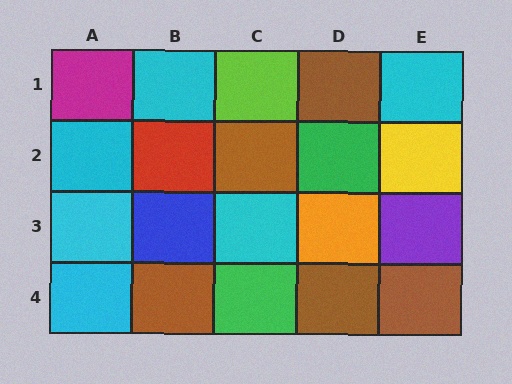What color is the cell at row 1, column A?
Magenta.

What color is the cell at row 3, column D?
Orange.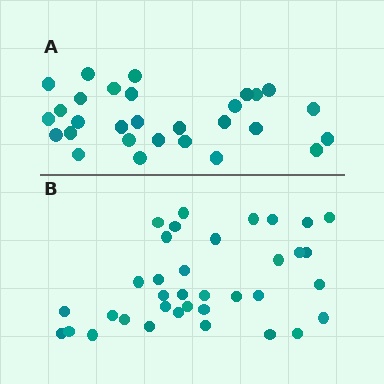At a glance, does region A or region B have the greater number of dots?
Region B (the bottom region) has more dots.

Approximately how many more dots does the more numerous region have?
Region B has roughly 8 or so more dots than region A.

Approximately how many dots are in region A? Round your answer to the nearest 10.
About 30 dots. (The exact count is 29, which rounds to 30.)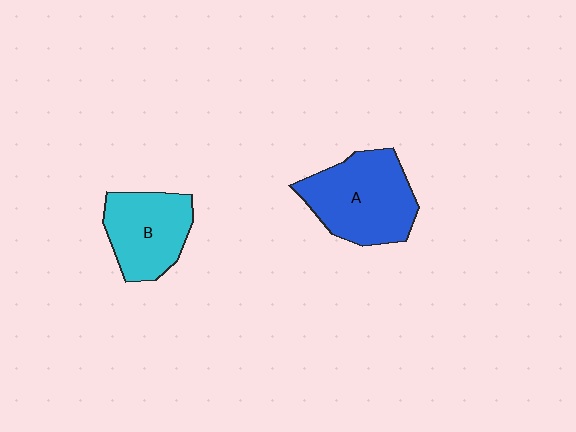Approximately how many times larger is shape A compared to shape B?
Approximately 1.3 times.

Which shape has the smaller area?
Shape B (cyan).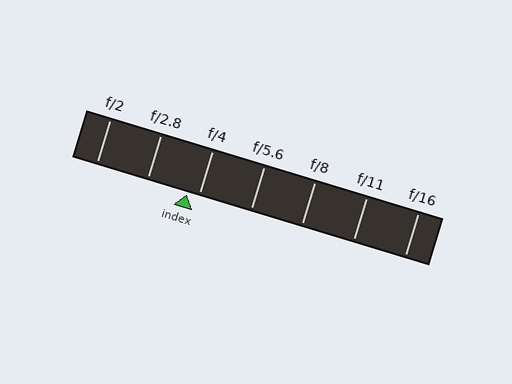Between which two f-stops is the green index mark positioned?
The index mark is between f/2.8 and f/4.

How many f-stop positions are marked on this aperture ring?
There are 7 f-stop positions marked.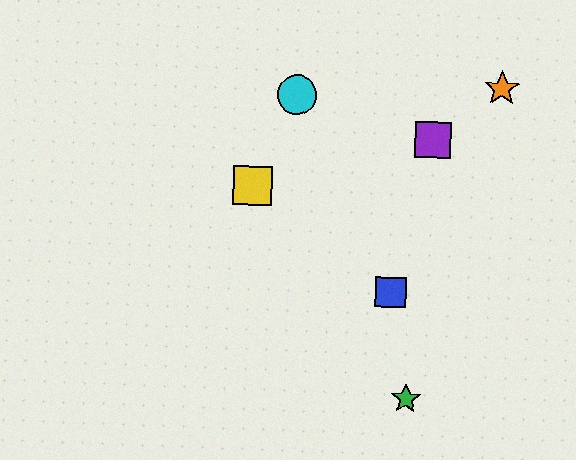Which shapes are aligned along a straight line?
The red star, the yellow square, the cyan circle are aligned along a straight line.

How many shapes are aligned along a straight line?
3 shapes (the red star, the yellow square, the cyan circle) are aligned along a straight line.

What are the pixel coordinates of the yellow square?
The yellow square is at (252, 186).